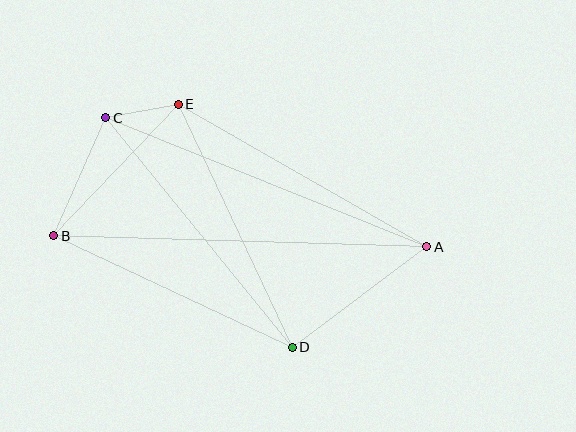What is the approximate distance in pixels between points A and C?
The distance between A and C is approximately 346 pixels.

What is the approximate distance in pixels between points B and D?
The distance between B and D is approximately 263 pixels.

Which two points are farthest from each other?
Points A and B are farthest from each other.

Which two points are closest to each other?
Points C and E are closest to each other.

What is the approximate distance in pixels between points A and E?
The distance between A and E is approximately 287 pixels.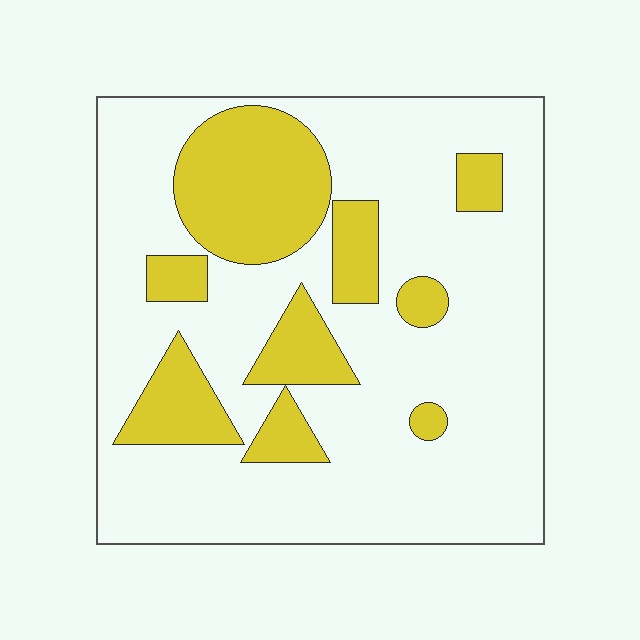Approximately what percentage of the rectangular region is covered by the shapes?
Approximately 25%.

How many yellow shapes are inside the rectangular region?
9.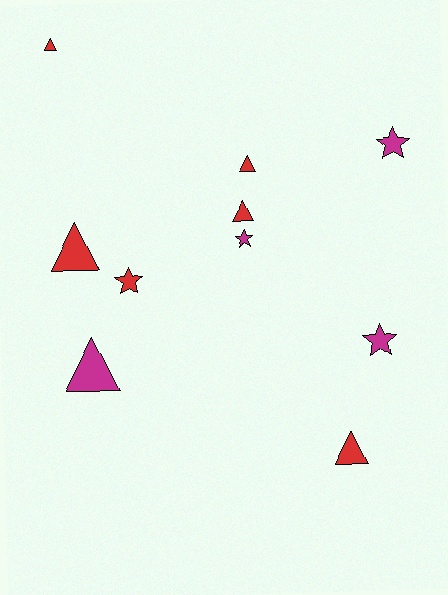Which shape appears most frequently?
Triangle, with 6 objects.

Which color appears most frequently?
Red, with 6 objects.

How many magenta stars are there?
There are 3 magenta stars.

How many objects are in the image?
There are 10 objects.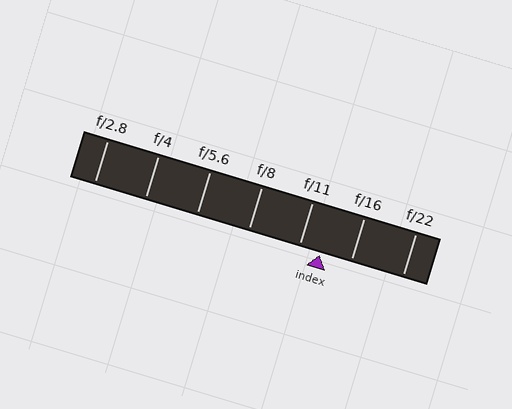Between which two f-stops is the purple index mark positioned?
The index mark is between f/11 and f/16.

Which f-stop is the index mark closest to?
The index mark is closest to f/11.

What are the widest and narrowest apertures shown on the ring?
The widest aperture shown is f/2.8 and the narrowest is f/22.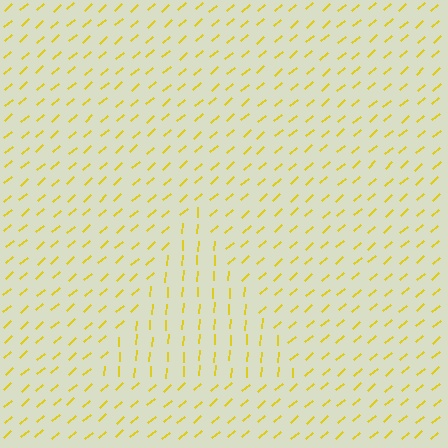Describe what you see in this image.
The image is filled with small yellow line segments. A triangle region in the image has lines oriented differently from the surrounding lines, creating a visible texture boundary.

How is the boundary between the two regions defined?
The boundary is defined purely by a change in line orientation (approximately 45 degrees difference). All lines are the same color and thickness.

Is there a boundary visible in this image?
Yes, there is a texture boundary formed by a change in line orientation.